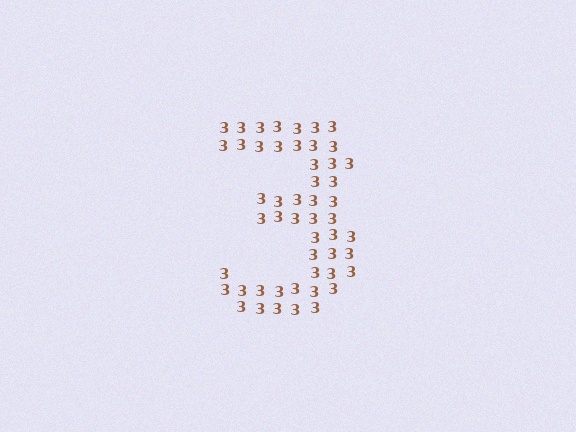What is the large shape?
The large shape is the digit 3.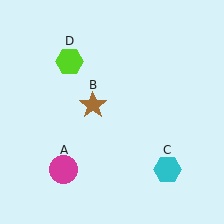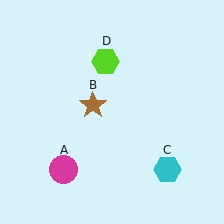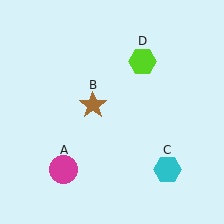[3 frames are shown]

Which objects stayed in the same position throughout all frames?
Magenta circle (object A) and brown star (object B) and cyan hexagon (object C) remained stationary.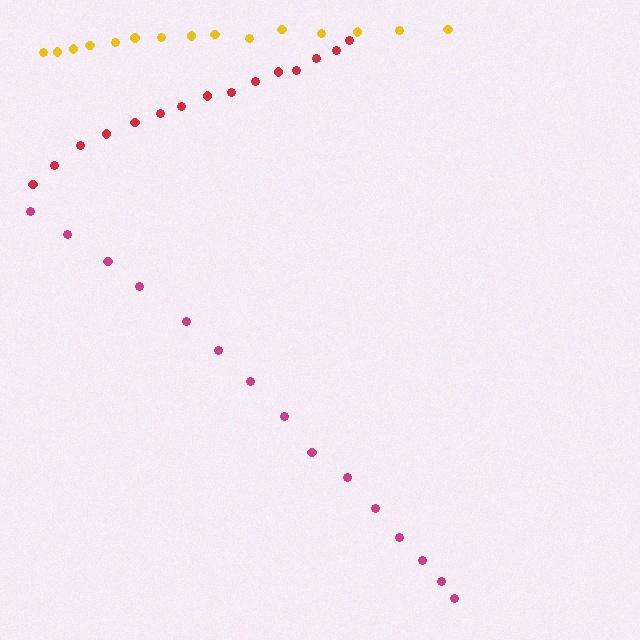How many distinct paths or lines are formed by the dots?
There are 3 distinct paths.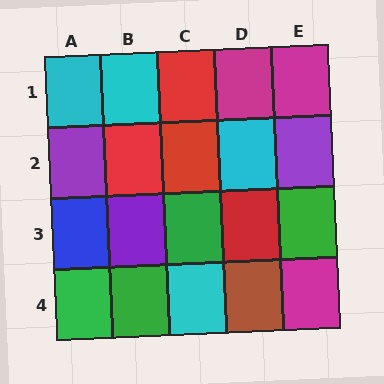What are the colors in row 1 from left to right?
Cyan, cyan, red, magenta, magenta.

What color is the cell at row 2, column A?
Purple.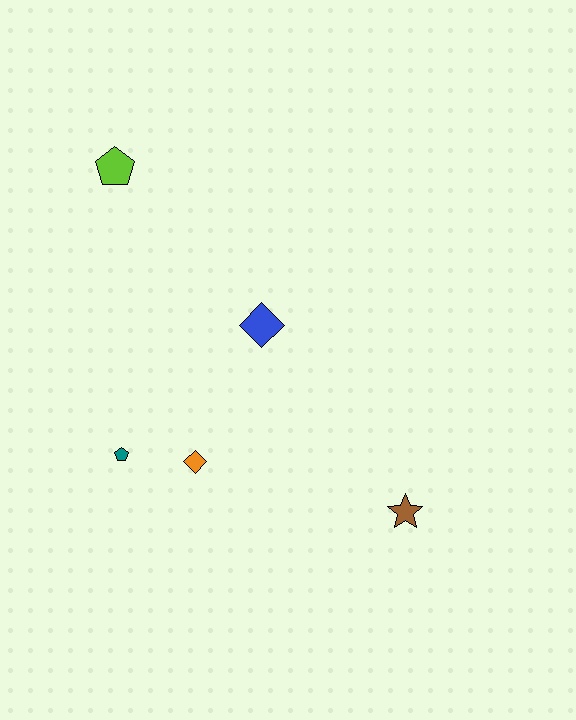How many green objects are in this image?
There are no green objects.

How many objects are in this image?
There are 5 objects.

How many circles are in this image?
There are no circles.